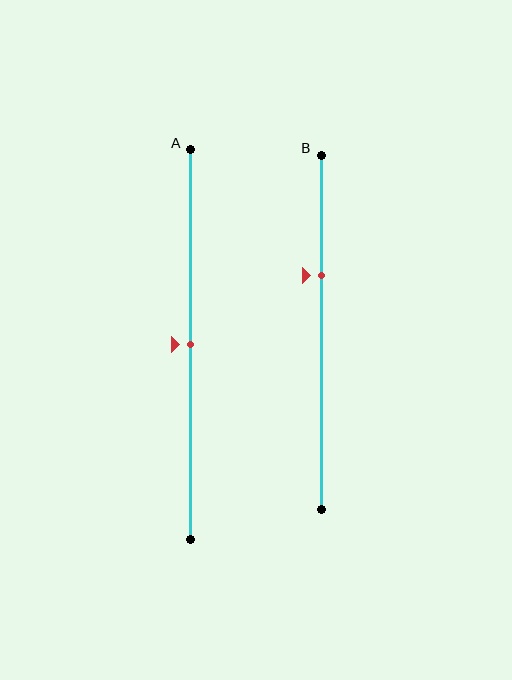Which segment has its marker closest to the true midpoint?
Segment A has its marker closest to the true midpoint.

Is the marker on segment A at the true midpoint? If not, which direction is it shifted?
Yes, the marker on segment A is at the true midpoint.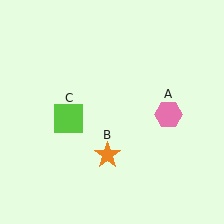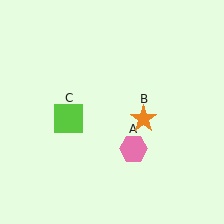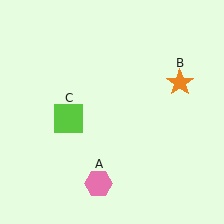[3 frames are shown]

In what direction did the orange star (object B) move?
The orange star (object B) moved up and to the right.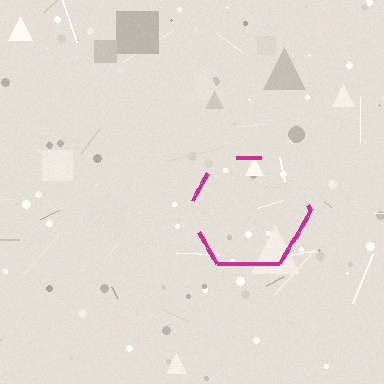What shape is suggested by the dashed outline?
The dashed outline suggests a hexagon.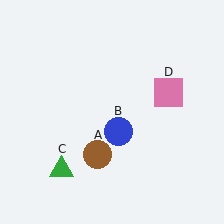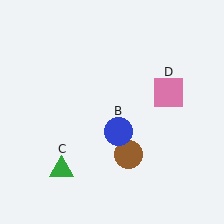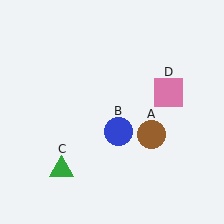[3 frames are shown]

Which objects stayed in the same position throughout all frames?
Blue circle (object B) and green triangle (object C) and pink square (object D) remained stationary.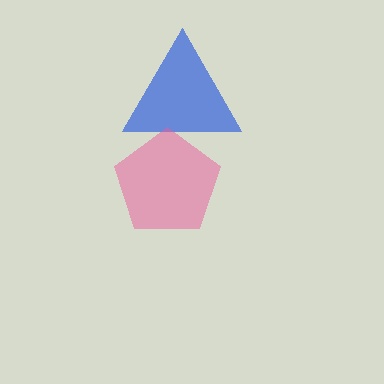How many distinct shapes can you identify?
There are 2 distinct shapes: a blue triangle, a pink pentagon.